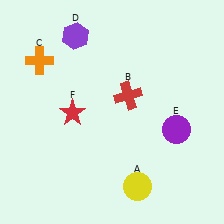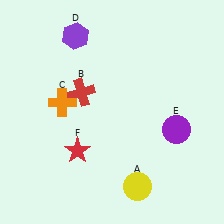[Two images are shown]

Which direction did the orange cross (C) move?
The orange cross (C) moved down.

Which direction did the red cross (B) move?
The red cross (B) moved left.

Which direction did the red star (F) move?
The red star (F) moved down.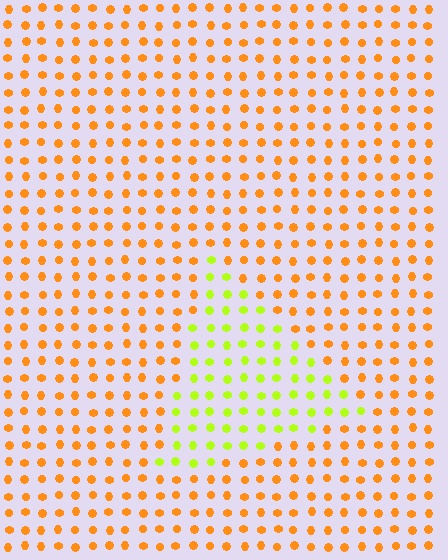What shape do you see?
I see a triangle.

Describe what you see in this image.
The image is filled with small orange elements in a uniform arrangement. A triangle-shaped region is visible where the elements are tinted to a slightly different hue, forming a subtle color boundary.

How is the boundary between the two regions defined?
The boundary is defined purely by a slight shift in hue (about 50 degrees). Spacing, size, and orientation are identical on both sides.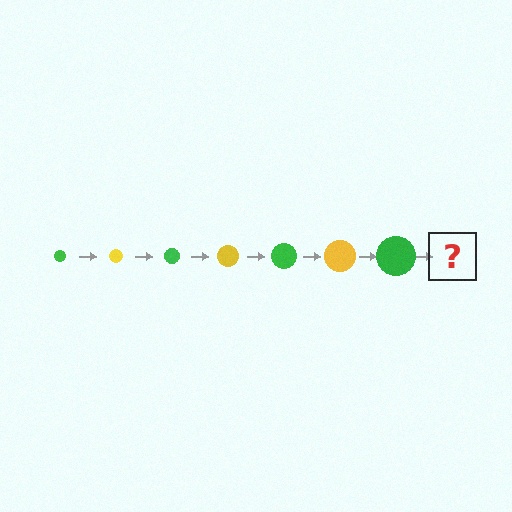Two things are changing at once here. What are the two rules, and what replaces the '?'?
The two rules are that the circle grows larger each step and the color cycles through green and yellow. The '?' should be a yellow circle, larger than the previous one.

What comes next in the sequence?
The next element should be a yellow circle, larger than the previous one.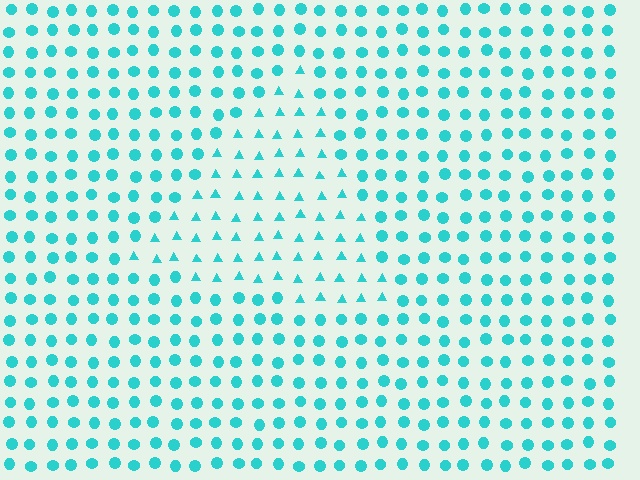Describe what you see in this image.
The image is filled with small cyan elements arranged in a uniform grid. A triangle-shaped region contains triangles, while the surrounding area contains circles. The boundary is defined purely by the change in element shape.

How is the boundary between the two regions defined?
The boundary is defined by a change in element shape: triangles inside vs. circles outside. All elements share the same color and spacing.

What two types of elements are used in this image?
The image uses triangles inside the triangle region and circles outside it.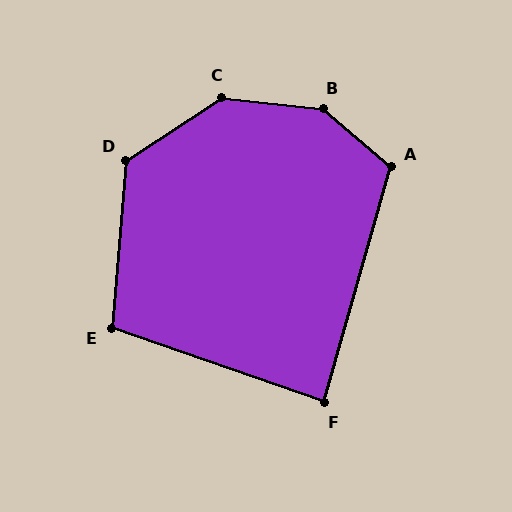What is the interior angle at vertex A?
Approximately 115 degrees (obtuse).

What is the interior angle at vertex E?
Approximately 104 degrees (obtuse).